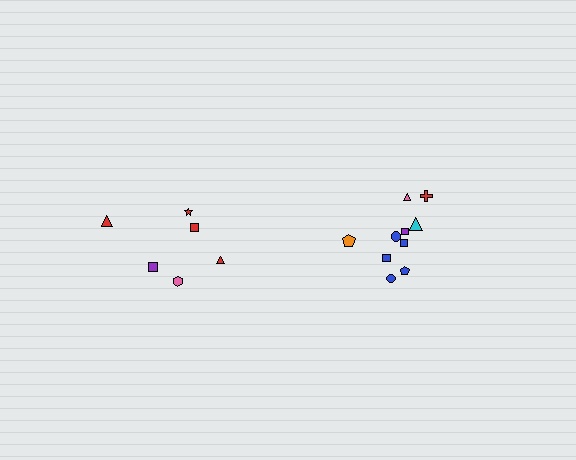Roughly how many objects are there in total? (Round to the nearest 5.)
Roughly 15 objects in total.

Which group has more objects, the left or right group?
The right group.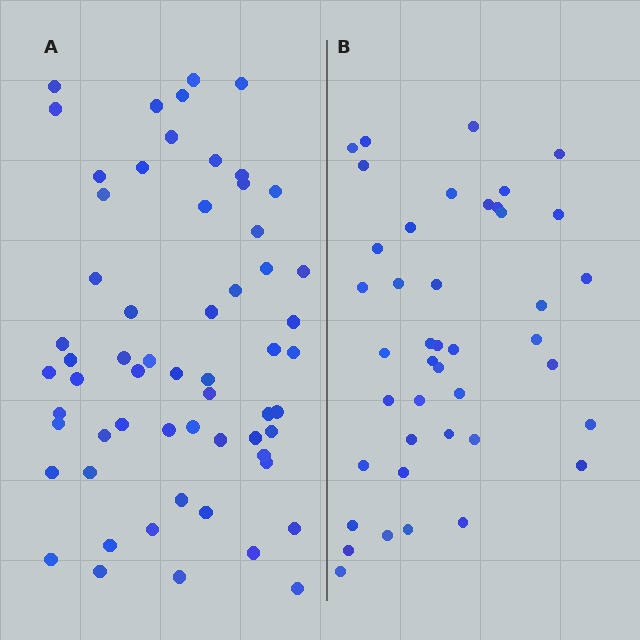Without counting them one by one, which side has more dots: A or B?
Region A (the left region) has more dots.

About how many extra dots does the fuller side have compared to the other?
Region A has approximately 20 more dots than region B.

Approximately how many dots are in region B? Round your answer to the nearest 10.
About 40 dots. (The exact count is 42, which rounds to 40.)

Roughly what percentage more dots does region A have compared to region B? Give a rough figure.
About 45% more.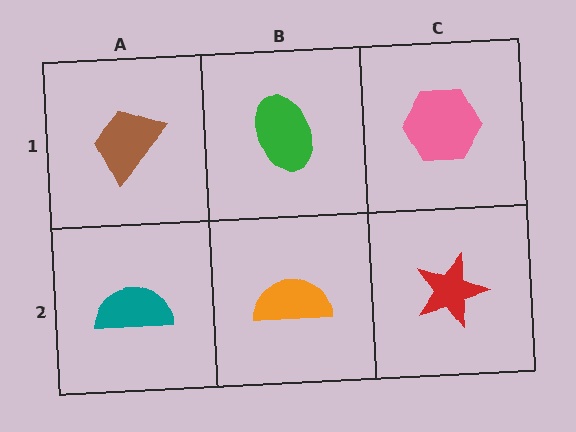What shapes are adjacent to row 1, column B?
An orange semicircle (row 2, column B), a brown trapezoid (row 1, column A), a pink hexagon (row 1, column C).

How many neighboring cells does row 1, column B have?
3.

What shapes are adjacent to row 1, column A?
A teal semicircle (row 2, column A), a green ellipse (row 1, column B).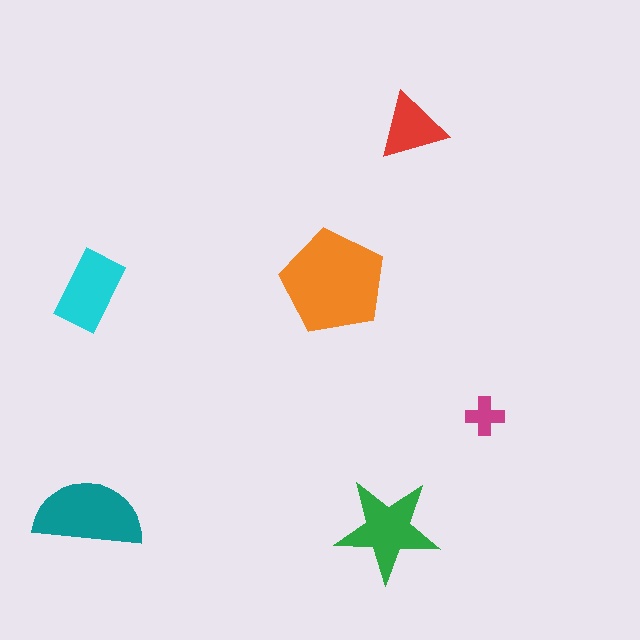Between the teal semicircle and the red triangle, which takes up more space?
The teal semicircle.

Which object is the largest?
The orange pentagon.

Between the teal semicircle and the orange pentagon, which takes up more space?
The orange pentagon.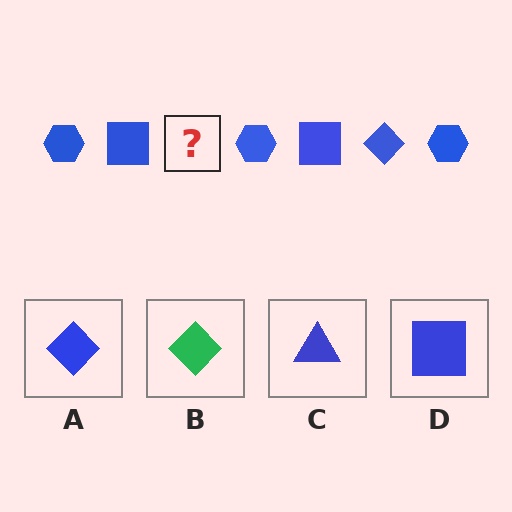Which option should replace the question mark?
Option A.